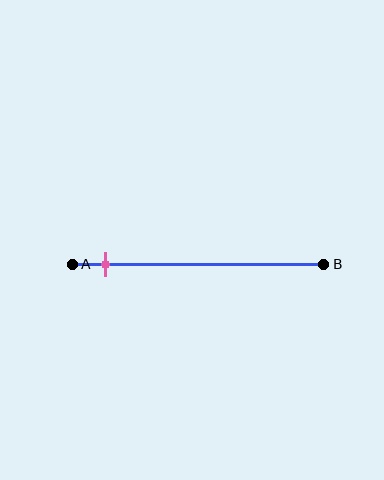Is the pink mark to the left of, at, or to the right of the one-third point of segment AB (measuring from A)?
The pink mark is to the left of the one-third point of segment AB.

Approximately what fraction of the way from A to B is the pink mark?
The pink mark is approximately 15% of the way from A to B.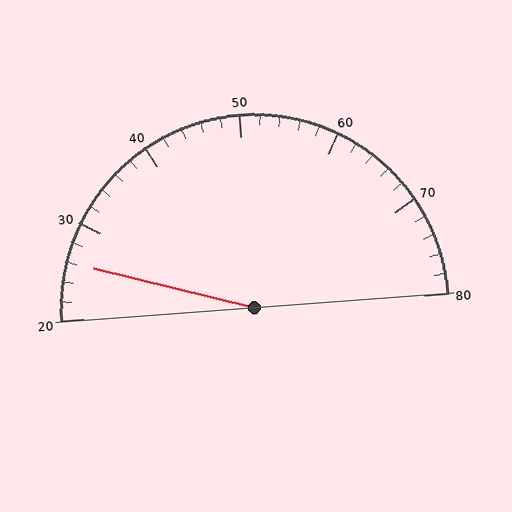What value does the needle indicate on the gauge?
The needle indicates approximately 26.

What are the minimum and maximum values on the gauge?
The gauge ranges from 20 to 80.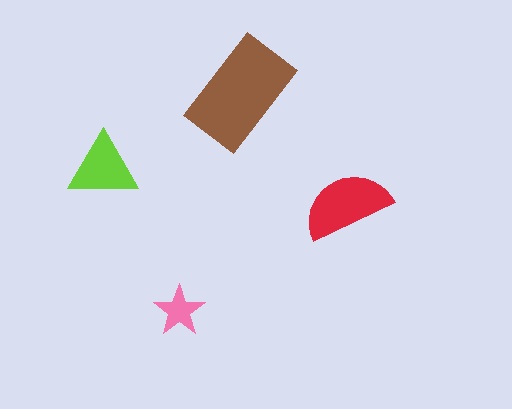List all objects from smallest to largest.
The pink star, the lime triangle, the red semicircle, the brown rectangle.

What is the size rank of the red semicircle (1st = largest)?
2nd.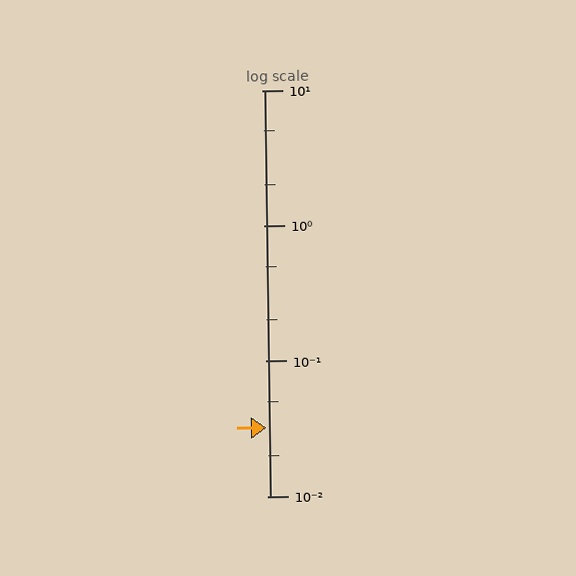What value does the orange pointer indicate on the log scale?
The pointer indicates approximately 0.032.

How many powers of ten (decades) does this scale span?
The scale spans 3 decades, from 0.01 to 10.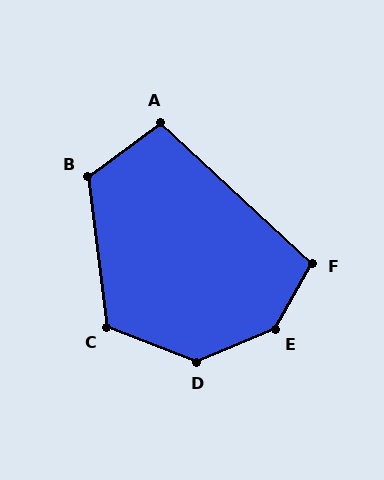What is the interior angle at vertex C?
Approximately 118 degrees (obtuse).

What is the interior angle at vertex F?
Approximately 104 degrees (obtuse).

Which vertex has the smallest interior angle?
A, at approximately 100 degrees.